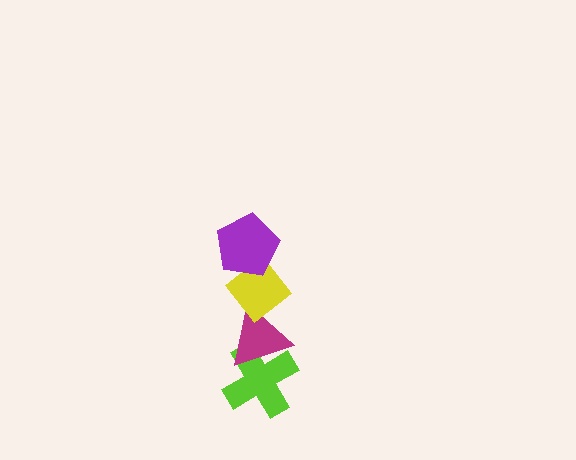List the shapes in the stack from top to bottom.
From top to bottom: the purple pentagon, the yellow diamond, the magenta triangle, the lime cross.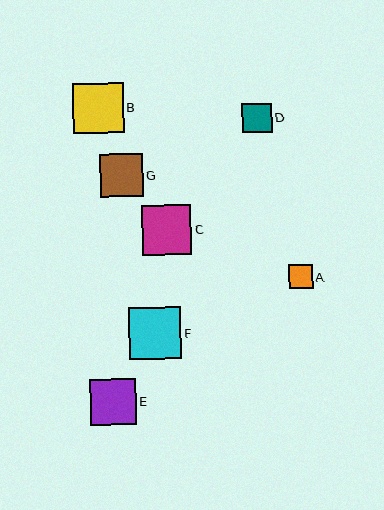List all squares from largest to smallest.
From largest to smallest: F, B, C, E, G, D, A.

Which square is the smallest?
Square A is the smallest with a size of approximately 24 pixels.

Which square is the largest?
Square F is the largest with a size of approximately 52 pixels.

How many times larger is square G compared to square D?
Square G is approximately 1.5 times the size of square D.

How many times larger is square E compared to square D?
Square E is approximately 1.6 times the size of square D.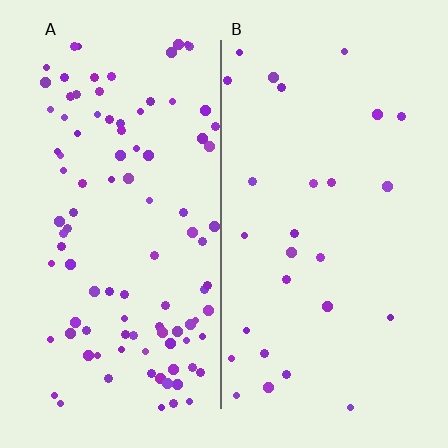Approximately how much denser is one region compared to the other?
Approximately 3.7× — region A over region B.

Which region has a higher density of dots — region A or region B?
A (the left).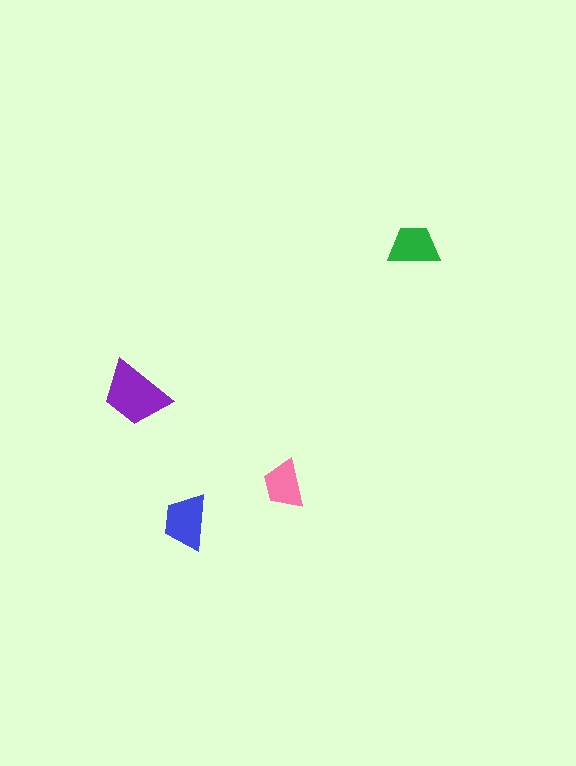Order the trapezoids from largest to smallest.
the purple one, the blue one, the green one, the pink one.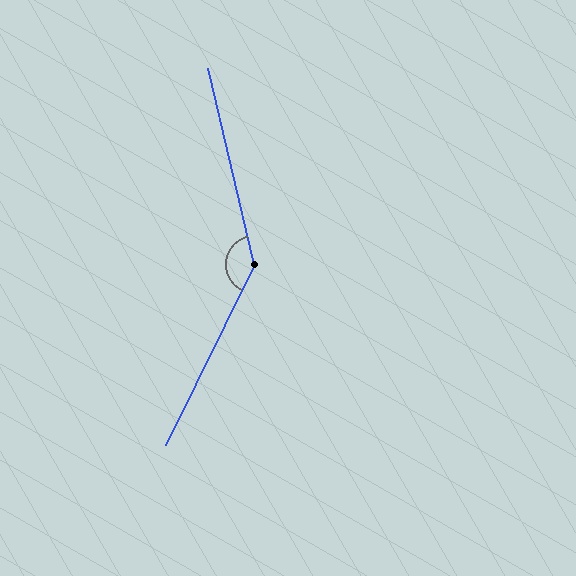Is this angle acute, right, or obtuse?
It is obtuse.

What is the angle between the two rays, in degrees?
Approximately 141 degrees.